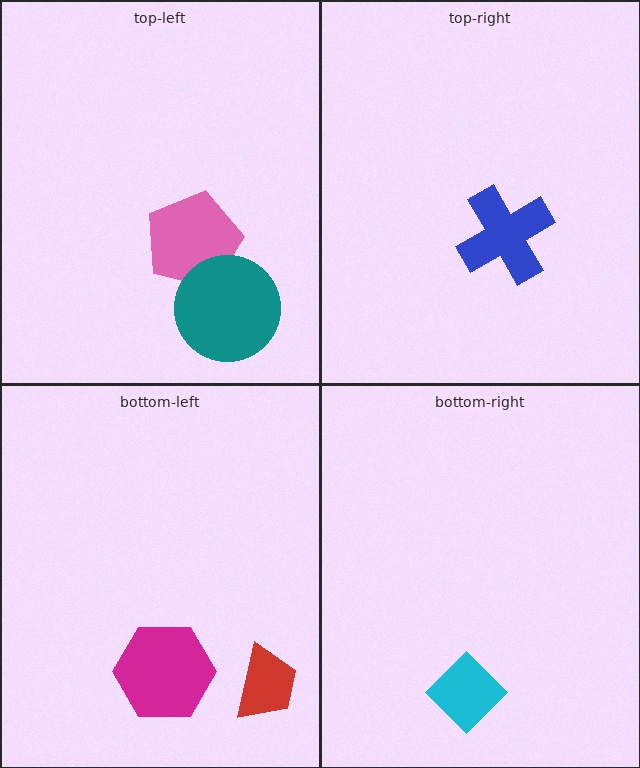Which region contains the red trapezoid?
The bottom-left region.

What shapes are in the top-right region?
The blue cross.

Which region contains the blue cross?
The top-right region.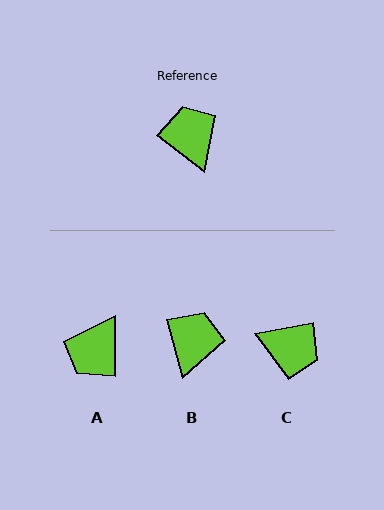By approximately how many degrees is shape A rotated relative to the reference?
Approximately 127 degrees counter-clockwise.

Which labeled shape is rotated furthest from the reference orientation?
C, about 132 degrees away.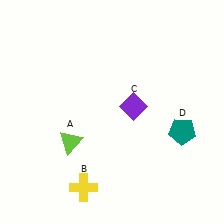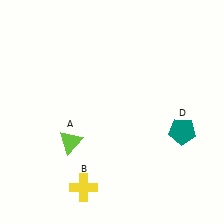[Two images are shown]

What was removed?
The purple diamond (C) was removed in Image 2.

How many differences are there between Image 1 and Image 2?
There is 1 difference between the two images.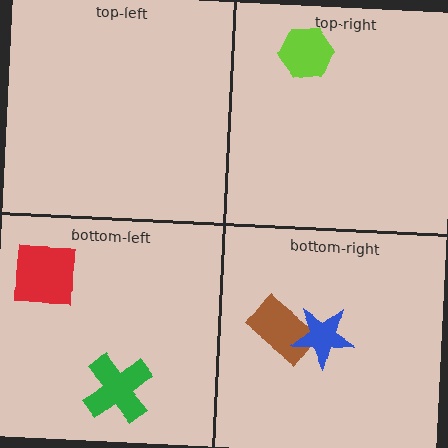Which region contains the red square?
The bottom-left region.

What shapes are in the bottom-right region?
The brown rectangle, the blue star.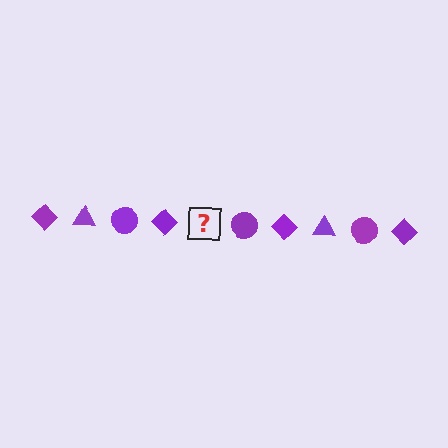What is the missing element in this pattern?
The missing element is a purple triangle.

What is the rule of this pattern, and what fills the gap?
The rule is that the pattern cycles through diamond, triangle, circle shapes in purple. The gap should be filled with a purple triangle.